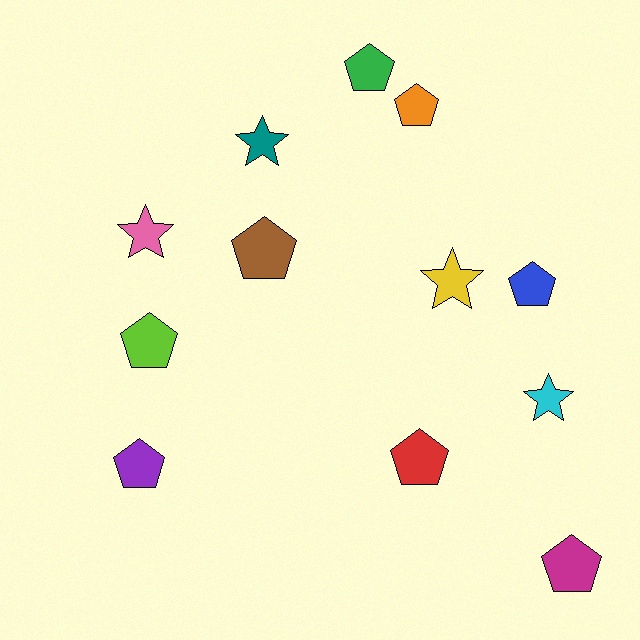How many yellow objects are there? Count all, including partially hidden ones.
There is 1 yellow object.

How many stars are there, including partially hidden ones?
There are 4 stars.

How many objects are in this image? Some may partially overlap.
There are 12 objects.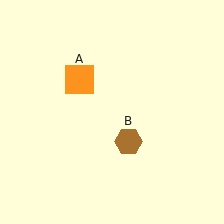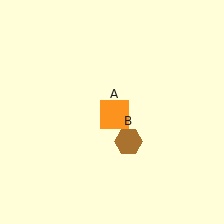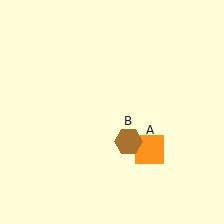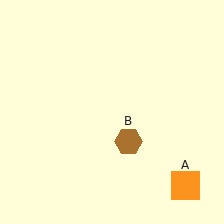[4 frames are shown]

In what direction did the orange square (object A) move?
The orange square (object A) moved down and to the right.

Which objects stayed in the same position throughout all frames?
Brown hexagon (object B) remained stationary.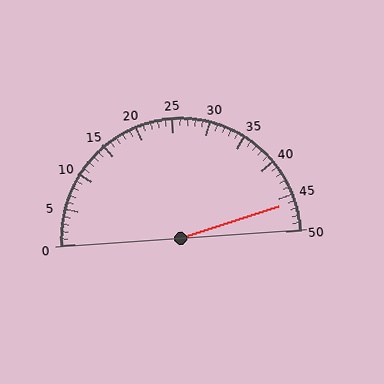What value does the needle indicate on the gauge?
The needle indicates approximately 46.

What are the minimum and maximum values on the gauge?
The gauge ranges from 0 to 50.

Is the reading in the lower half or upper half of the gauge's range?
The reading is in the upper half of the range (0 to 50).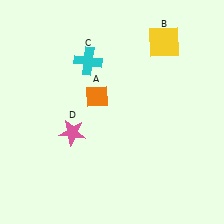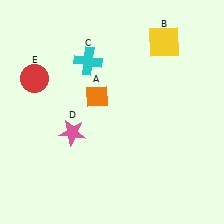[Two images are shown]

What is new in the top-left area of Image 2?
A red circle (E) was added in the top-left area of Image 2.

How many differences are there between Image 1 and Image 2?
There is 1 difference between the two images.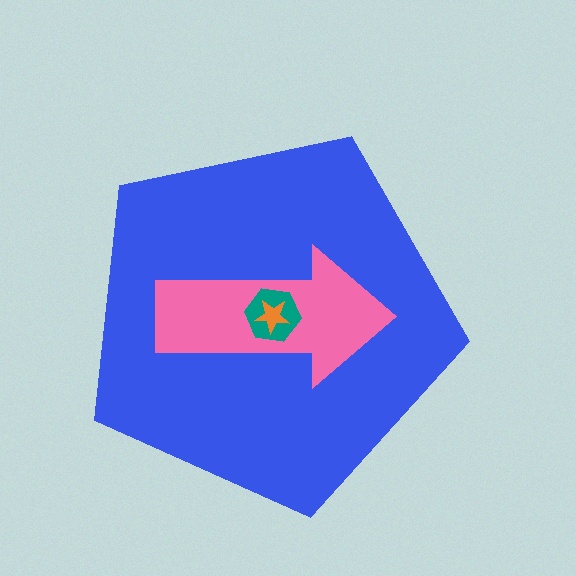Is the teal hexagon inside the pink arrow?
Yes.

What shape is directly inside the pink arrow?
The teal hexagon.